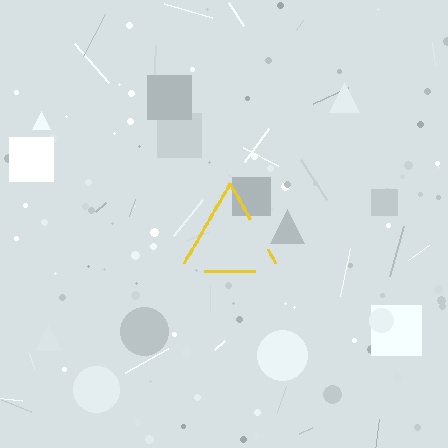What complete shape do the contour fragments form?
The contour fragments form a triangle.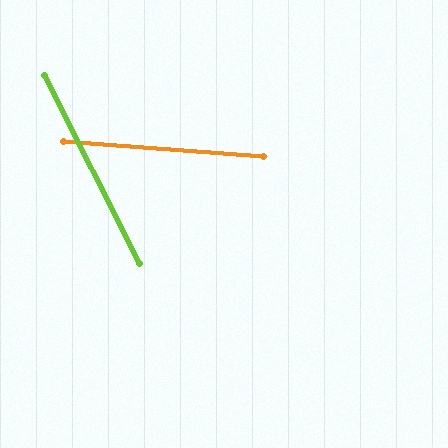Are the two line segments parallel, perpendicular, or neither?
Neither parallel nor perpendicular — they differ by about 59°.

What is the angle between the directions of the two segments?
Approximately 59 degrees.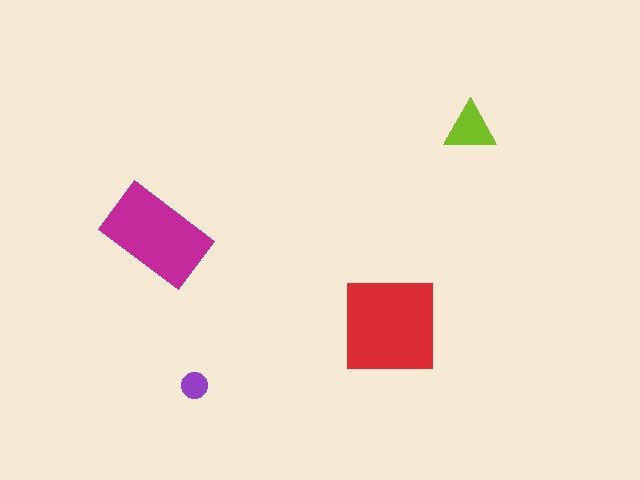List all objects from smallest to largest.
The purple circle, the lime triangle, the magenta rectangle, the red square.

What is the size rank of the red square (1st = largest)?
1st.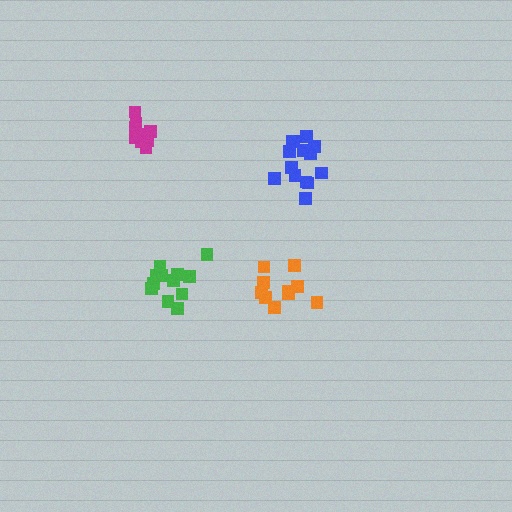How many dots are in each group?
Group 1: 10 dots, Group 2: 14 dots, Group 3: 12 dots, Group 4: 10 dots (46 total).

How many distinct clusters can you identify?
There are 4 distinct clusters.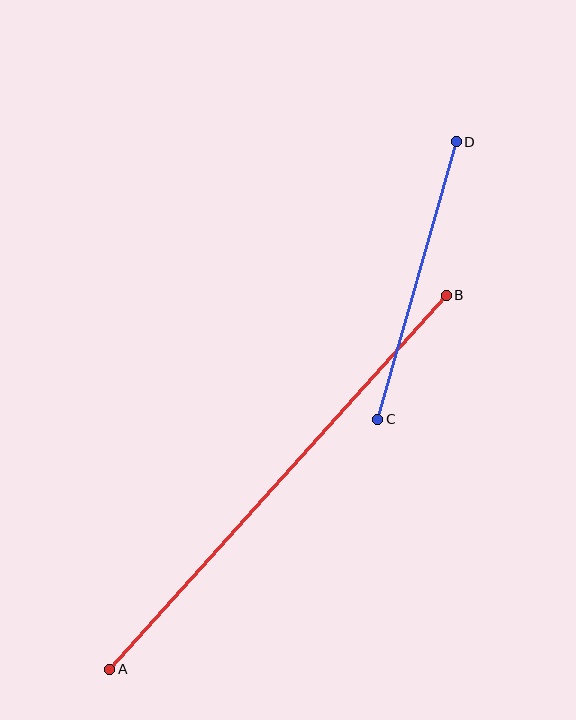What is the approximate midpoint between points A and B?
The midpoint is at approximately (278, 482) pixels.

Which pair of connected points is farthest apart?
Points A and B are farthest apart.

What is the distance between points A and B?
The distance is approximately 503 pixels.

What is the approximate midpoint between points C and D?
The midpoint is at approximately (417, 281) pixels.